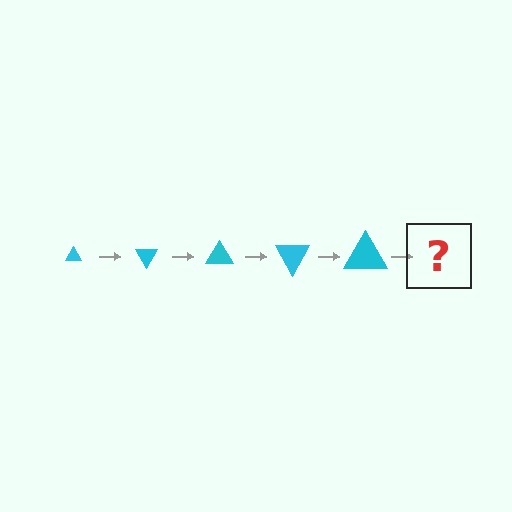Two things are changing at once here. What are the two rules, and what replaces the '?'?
The two rules are that the triangle grows larger each step and it rotates 60 degrees each step. The '?' should be a triangle, larger than the previous one and rotated 300 degrees from the start.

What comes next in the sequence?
The next element should be a triangle, larger than the previous one and rotated 300 degrees from the start.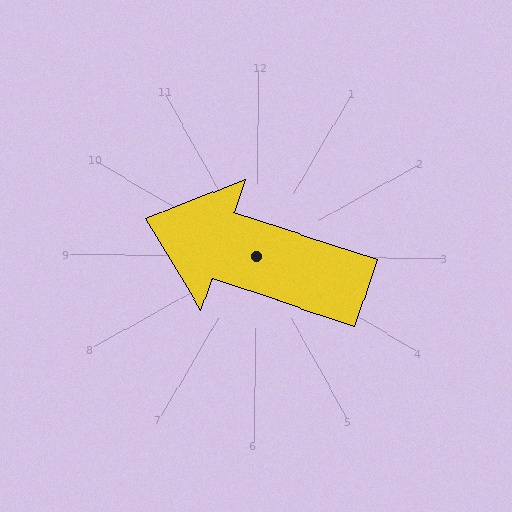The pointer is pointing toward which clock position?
Roughly 10 o'clock.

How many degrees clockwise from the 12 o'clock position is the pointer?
Approximately 288 degrees.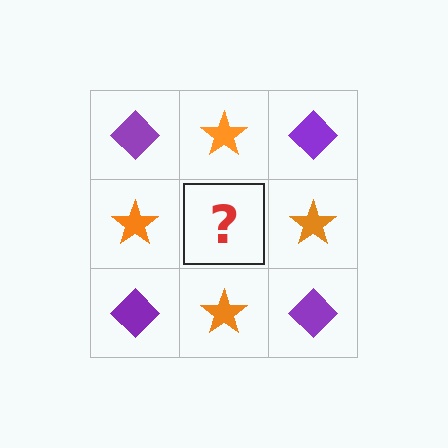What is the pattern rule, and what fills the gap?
The rule is that it alternates purple diamond and orange star in a checkerboard pattern. The gap should be filled with a purple diamond.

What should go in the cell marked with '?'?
The missing cell should contain a purple diamond.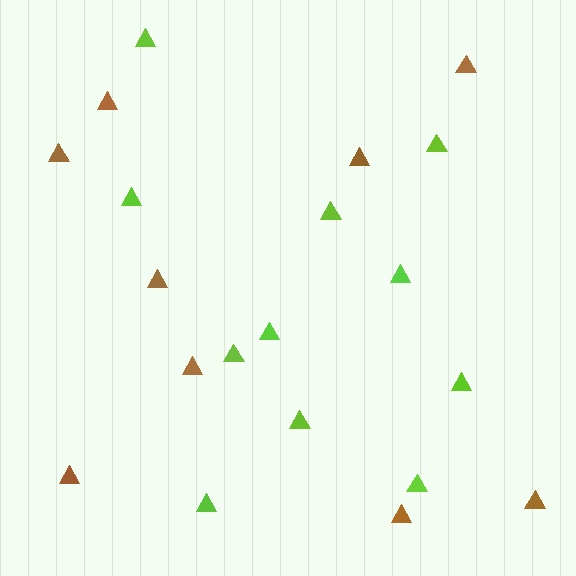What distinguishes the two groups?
There are 2 groups: one group of brown triangles (9) and one group of lime triangles (11).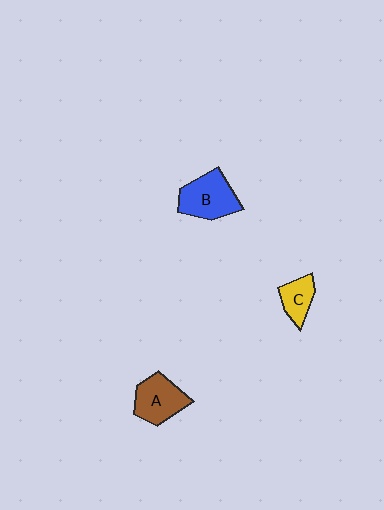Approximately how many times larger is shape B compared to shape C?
Approximately 1.7 times.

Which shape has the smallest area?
Shape C (yellow).